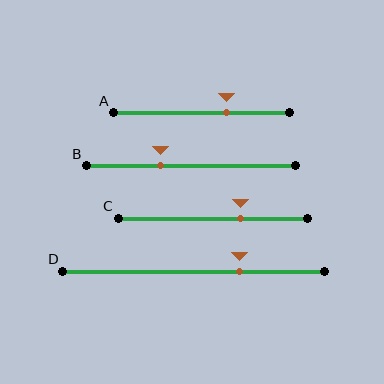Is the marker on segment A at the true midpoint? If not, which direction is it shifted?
No, the marker on segment A is shifted to the right by about 14% of the segment length.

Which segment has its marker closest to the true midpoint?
Segment A has its marker closest to the true midpoint.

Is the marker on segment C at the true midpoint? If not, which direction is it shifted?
No, the marker on segment C is shifted to the right by about 15% of the segment length.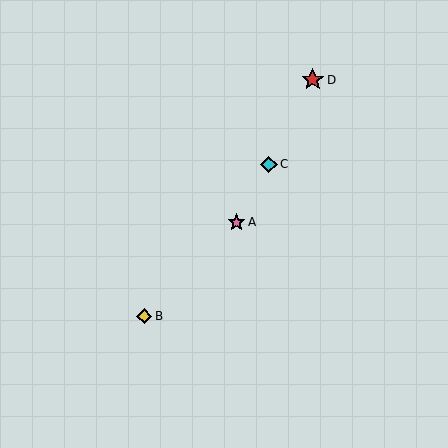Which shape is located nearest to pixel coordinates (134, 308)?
The yellow diamond (labeled B) at (144, 316) is nearest to that location.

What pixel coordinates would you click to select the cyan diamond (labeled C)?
Click at (269, 165) to select the cyan diamond C.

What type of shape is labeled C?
Shape C is a cyan diamond.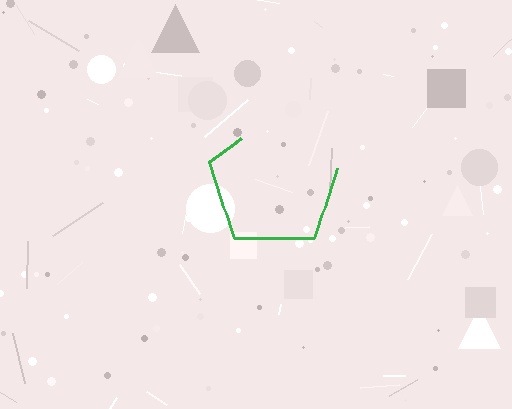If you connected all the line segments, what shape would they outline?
They would outline a pentagon.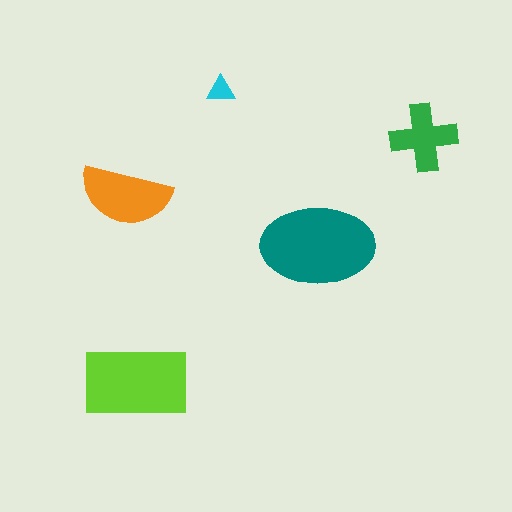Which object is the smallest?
The cyan triangle.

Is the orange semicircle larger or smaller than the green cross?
Larger.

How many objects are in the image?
There are 5 objects in the image.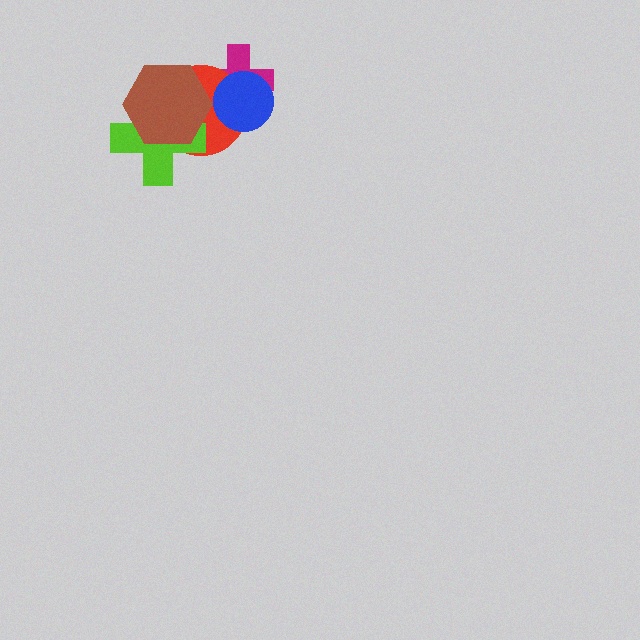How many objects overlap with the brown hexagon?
2 objects overlap with the brown hexagon.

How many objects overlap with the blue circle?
2 objects overlap with the blue circle.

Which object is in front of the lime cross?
The brown hexagon is in front of the lime cross.